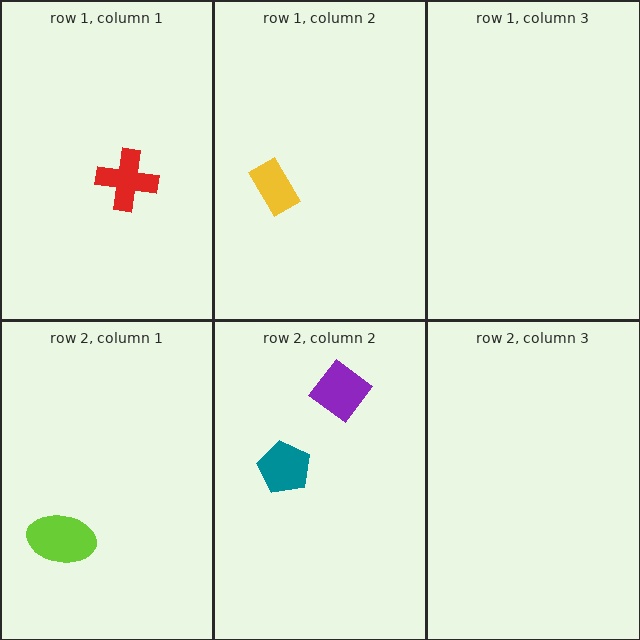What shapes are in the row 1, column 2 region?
The yellow rectangle.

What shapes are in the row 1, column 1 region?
The red cross.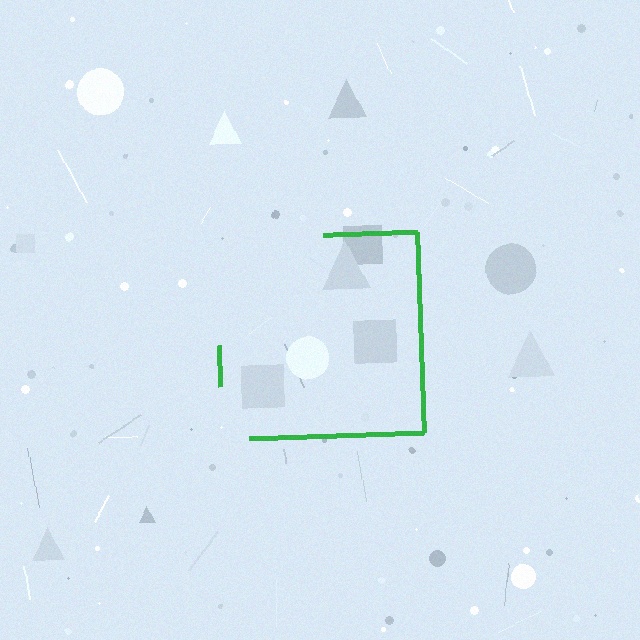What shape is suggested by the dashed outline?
The dashed outline suggests a square.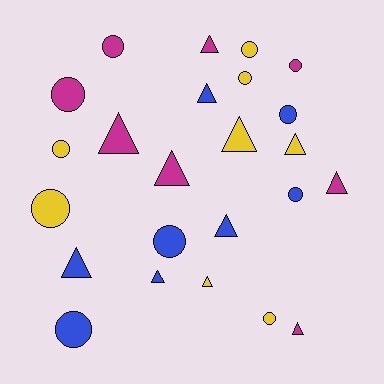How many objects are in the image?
There are 24 objects.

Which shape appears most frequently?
Circle, with 12 objects.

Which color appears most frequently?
Magenta, with 8 objects.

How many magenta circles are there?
There are 3 magenta circles.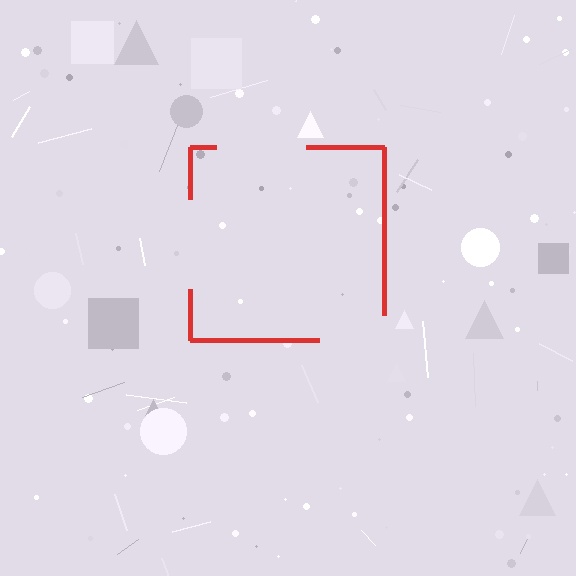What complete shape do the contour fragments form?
The contour fragments form a square.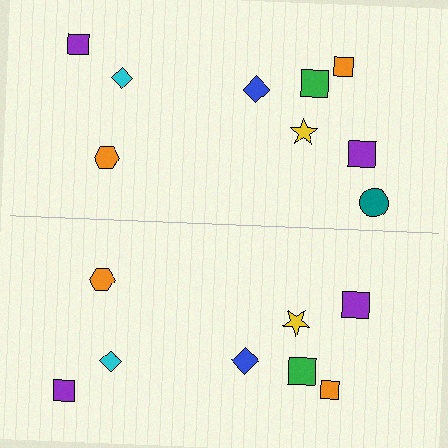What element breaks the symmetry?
A teal circle is missing from the bottom side.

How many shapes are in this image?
There are 17 shapes in this image.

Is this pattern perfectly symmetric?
No, the pattern is not perfectly symmetric. A teal circle is missing from the bottom side.